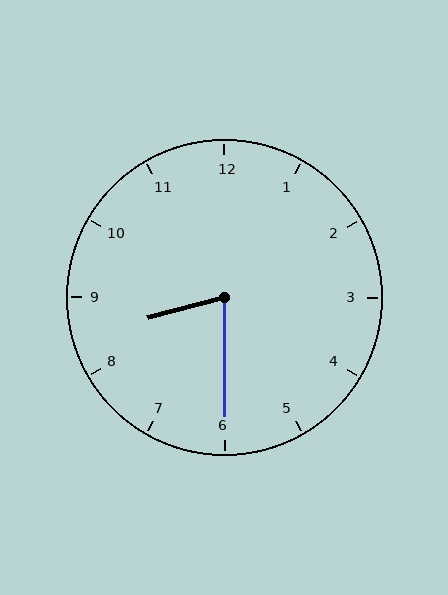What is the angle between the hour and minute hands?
Approximately 75 degrees.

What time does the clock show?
8:30.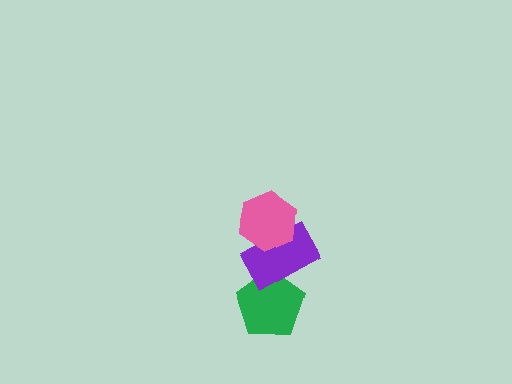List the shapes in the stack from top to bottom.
From top to bottom: the pink hexagon, the purple rectangle, the green pentagon.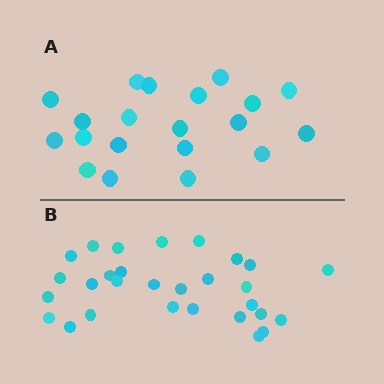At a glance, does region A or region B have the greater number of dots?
Region B (the bottom region) has more dots.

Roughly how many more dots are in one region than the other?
Region B has roughly 8 or so more dots than region A.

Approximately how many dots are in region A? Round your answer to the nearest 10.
About 20 dots.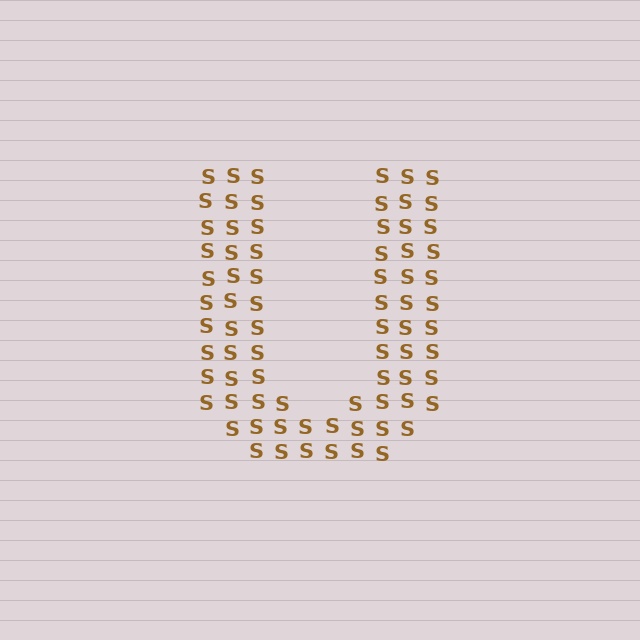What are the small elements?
The small elements are letter S's.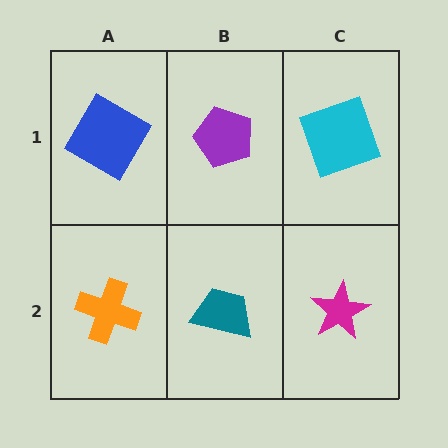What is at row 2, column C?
A magenta star.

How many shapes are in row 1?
3 shapes.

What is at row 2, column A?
An orange cross.